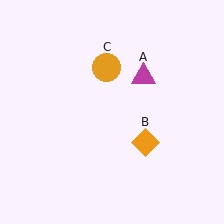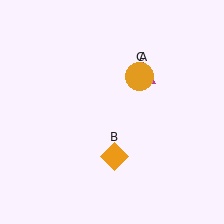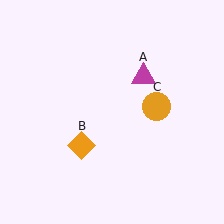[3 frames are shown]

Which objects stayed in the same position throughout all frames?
Magenta triangle (object A) remained stationary.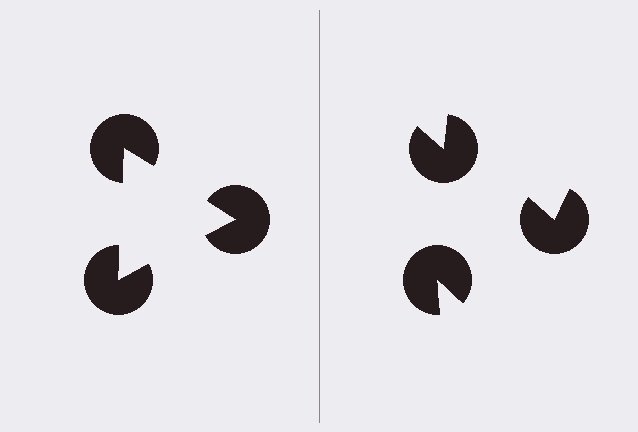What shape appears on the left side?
An illusory triangle.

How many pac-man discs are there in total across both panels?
6 — 3 on each side.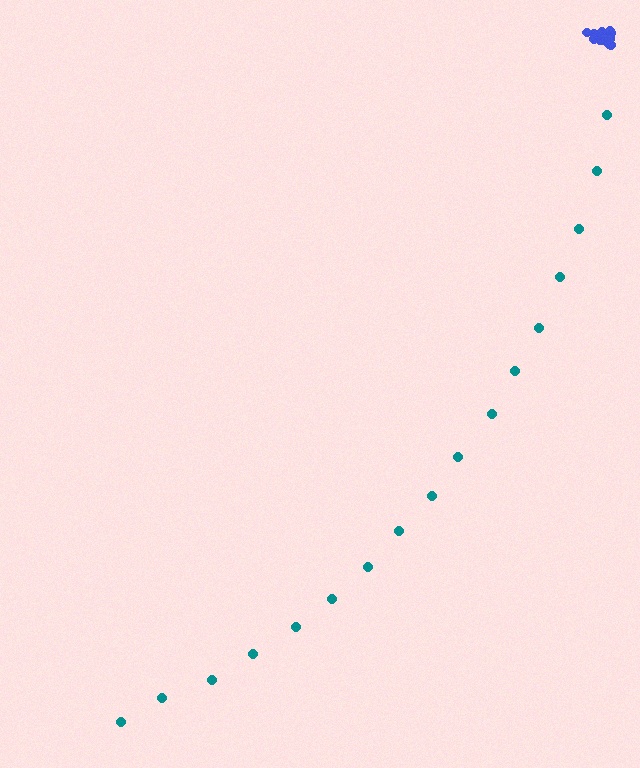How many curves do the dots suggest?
There are 2 distinct paths.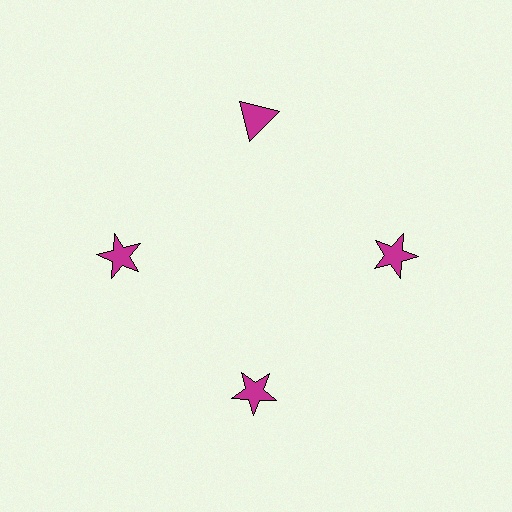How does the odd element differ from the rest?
It has a different shape: triangle instead of star.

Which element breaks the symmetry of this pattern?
The magenta triangle at roughly the 12 o'clock position breaks the symmetry. All other shapes are magenta stars.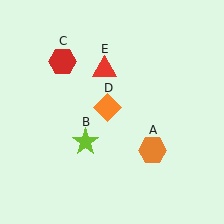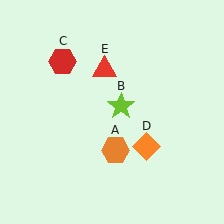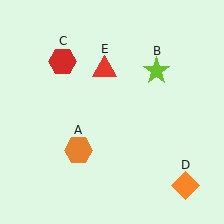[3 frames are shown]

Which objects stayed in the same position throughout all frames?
Red hexagon (object C) and red triangle (object E) remained stationary.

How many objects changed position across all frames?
3 objects changed position: orange hexagon (object A), lime star (object B), orange diamond (object D).